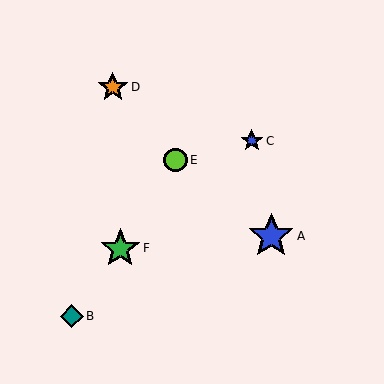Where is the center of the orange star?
The center of the orange star is at (113, 87).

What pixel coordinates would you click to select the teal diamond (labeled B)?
Click at (72, 316) to select the teal diamond B.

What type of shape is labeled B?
Shape B is a teal diamond.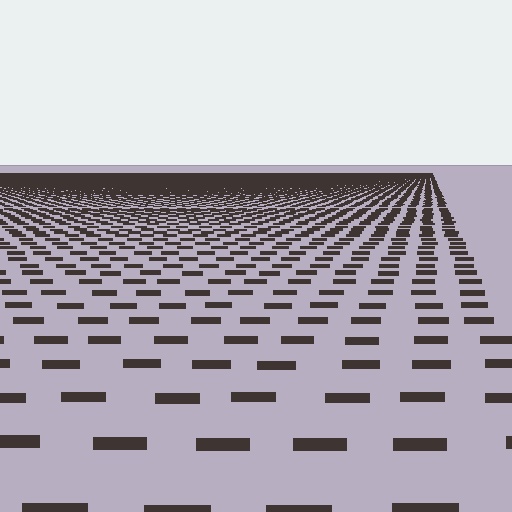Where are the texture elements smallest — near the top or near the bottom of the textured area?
Near the top.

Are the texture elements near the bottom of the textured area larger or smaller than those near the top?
Larger. Near the bottom, elements are closer to the viewer and appear at a bigger on-screen size.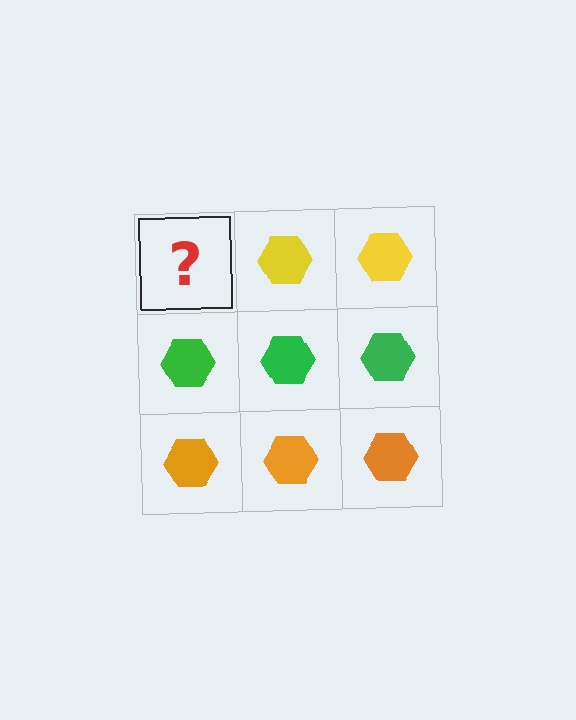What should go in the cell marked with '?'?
The missing cell should contain a yellow hexagon.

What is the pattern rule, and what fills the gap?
The rule is that each row has a consistent color. The gap should be filled with a yellow hexagon.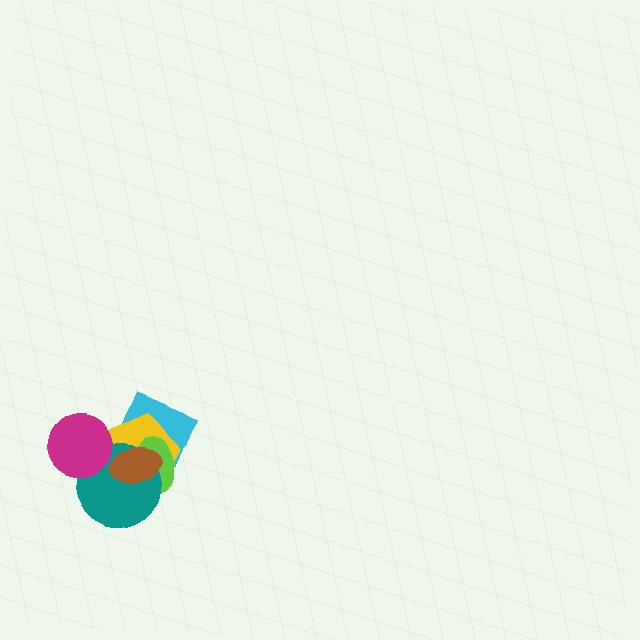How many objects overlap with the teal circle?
5 objects overlap with the teal circle.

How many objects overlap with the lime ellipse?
4 objects overlap with the lime ellipse.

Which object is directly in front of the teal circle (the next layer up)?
The magenta circle is directly in front of the teal circle.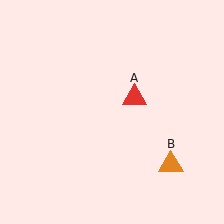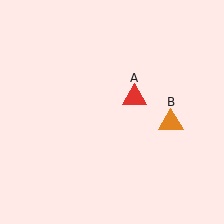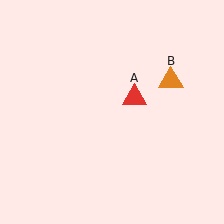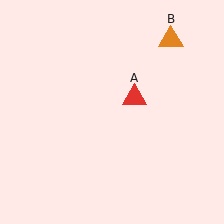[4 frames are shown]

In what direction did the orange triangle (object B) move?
The orange triangle (object B) moved up.